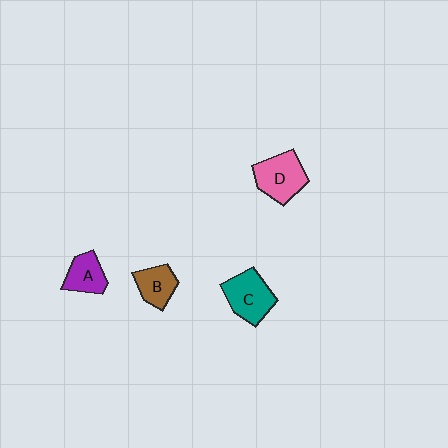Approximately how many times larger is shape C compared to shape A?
Approximately 1.5 times.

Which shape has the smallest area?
Shape B (brown).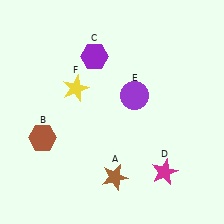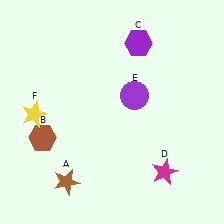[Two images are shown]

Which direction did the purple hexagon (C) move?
The purple hexagon (C) moved right.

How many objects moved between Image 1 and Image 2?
3 objects moved between the two images.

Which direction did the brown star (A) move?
The brown star (A) moved left.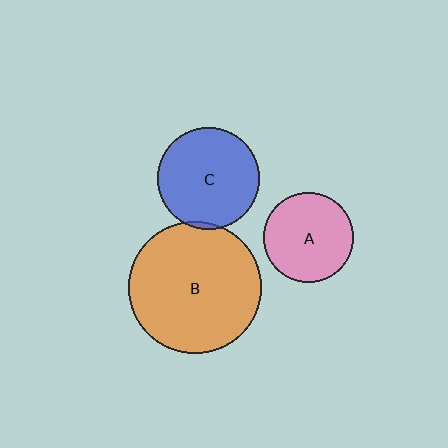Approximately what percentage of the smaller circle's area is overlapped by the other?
Approximately 5%.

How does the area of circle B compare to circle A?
Approximately 2.2 times.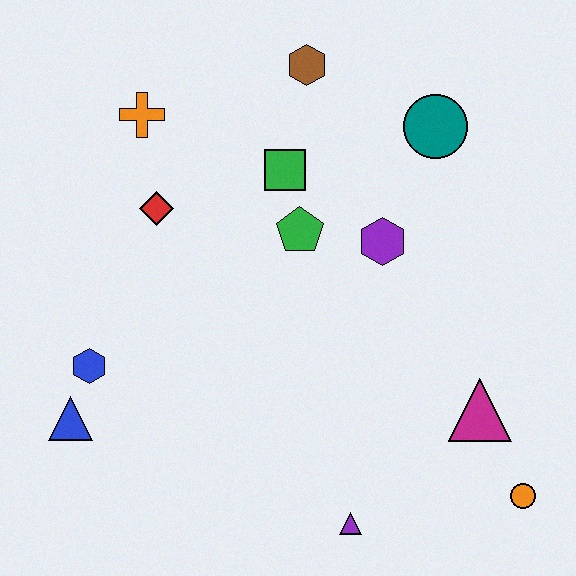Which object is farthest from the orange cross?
The orange circle is farthest from the orange cross.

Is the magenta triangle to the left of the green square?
No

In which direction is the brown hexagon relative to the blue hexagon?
The brown hexagon is above the blue hexagon.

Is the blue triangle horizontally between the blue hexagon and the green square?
No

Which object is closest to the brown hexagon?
The green square is closest to the brown hexagon.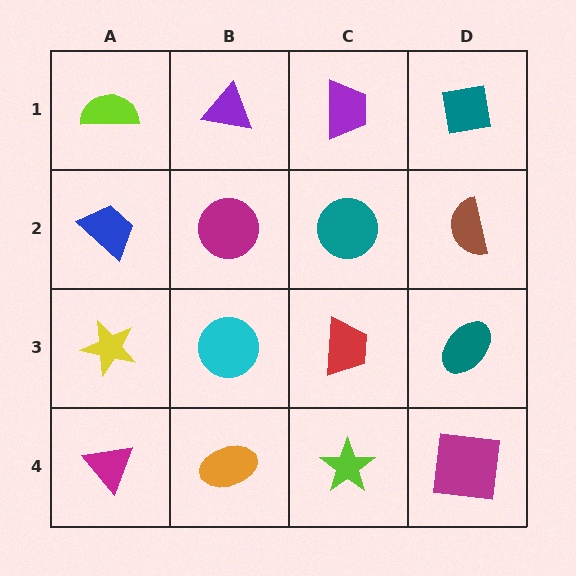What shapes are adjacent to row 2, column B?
A purple triangle (row 1, column B), a cyan circle (row 3, column B), a blue trapezoid (row 2, column A), a teal circle (row 2, column C).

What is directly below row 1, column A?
A blue trapezoid.